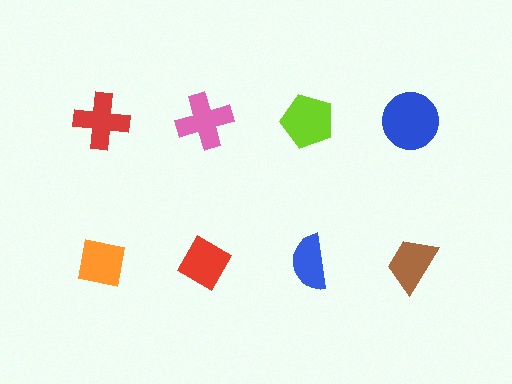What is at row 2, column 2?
A red diamond.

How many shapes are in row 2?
4 shapes.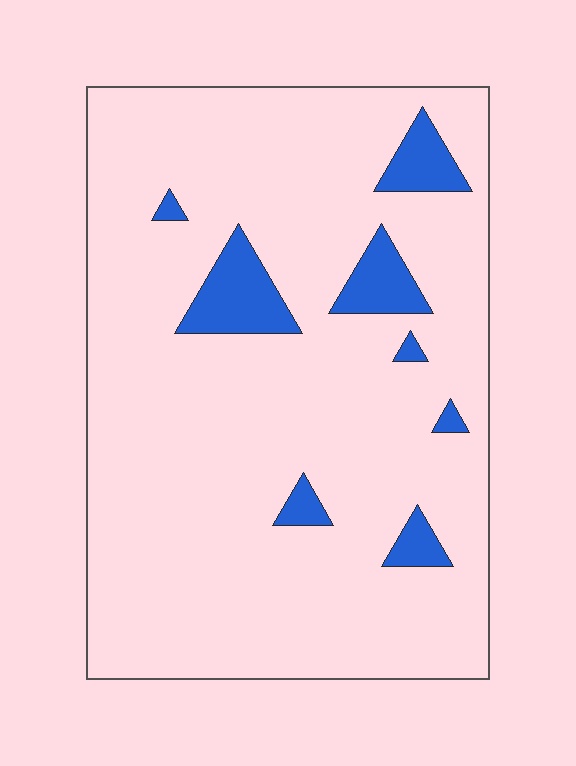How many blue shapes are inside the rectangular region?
8.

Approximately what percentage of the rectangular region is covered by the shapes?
Approximately 10%.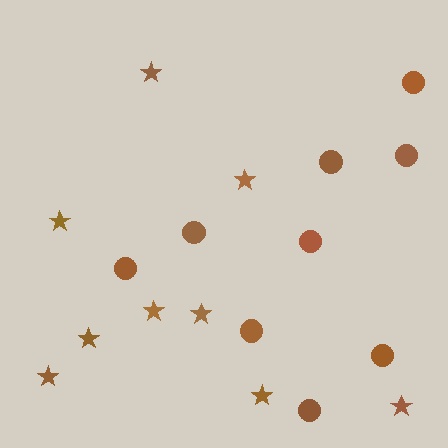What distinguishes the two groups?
There are 2 groups: one group of stars (9) and one group of circles (9).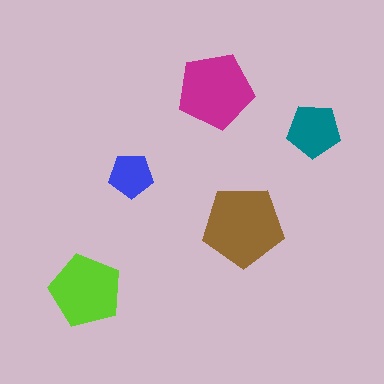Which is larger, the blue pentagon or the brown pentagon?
The brown one.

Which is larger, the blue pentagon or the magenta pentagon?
The magenta one.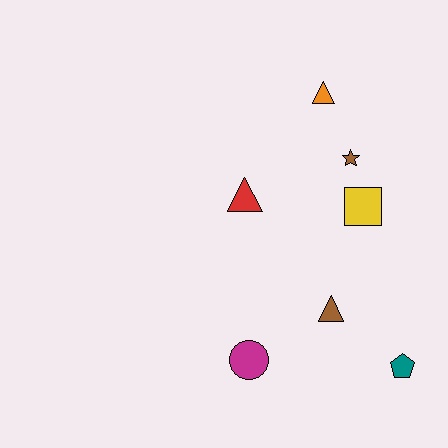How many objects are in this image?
There are 7 objects.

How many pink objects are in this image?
There are no pink objects.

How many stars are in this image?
There is 1 star.